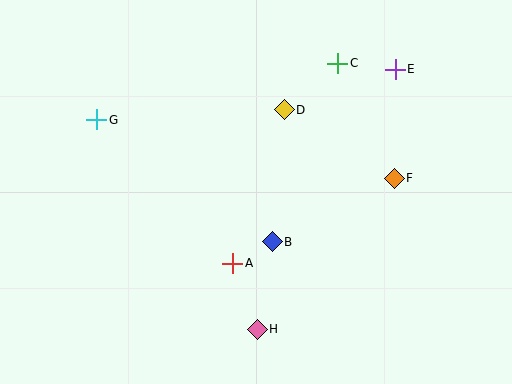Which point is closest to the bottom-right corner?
Point F is closest to the bottom-right corner.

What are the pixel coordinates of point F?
Point F is at (394, 178).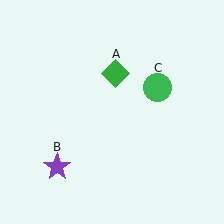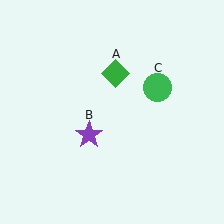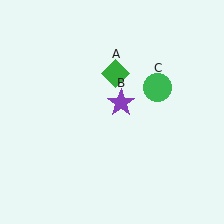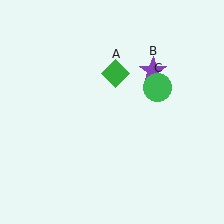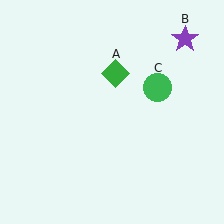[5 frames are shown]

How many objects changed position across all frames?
1 object changed position: purple star (object B).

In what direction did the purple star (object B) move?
The purple star (object B) moved up and to the right.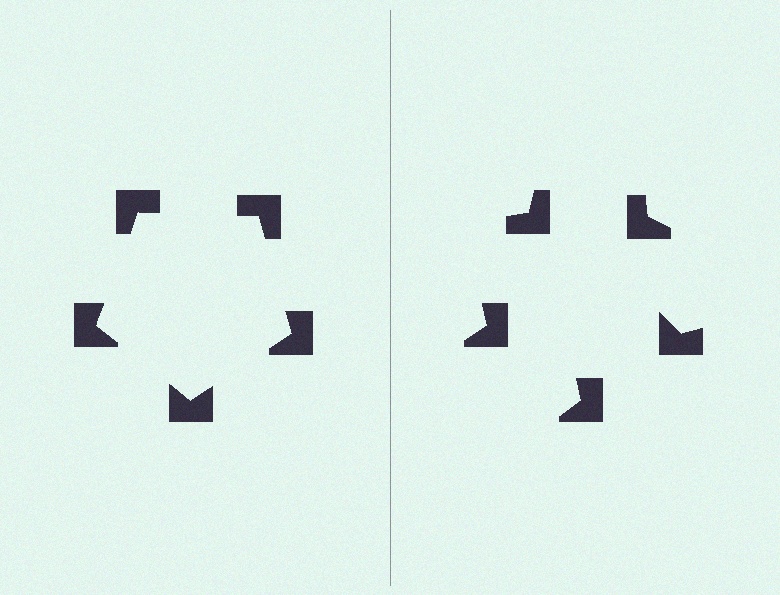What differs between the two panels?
The notched squares are positioned identically on both sides; only the wedge orientations differ. On the left they align to a pentagon; on the right they are misaligned.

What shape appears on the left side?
An illusory pentagon.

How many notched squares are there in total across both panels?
10 — 5 on each side.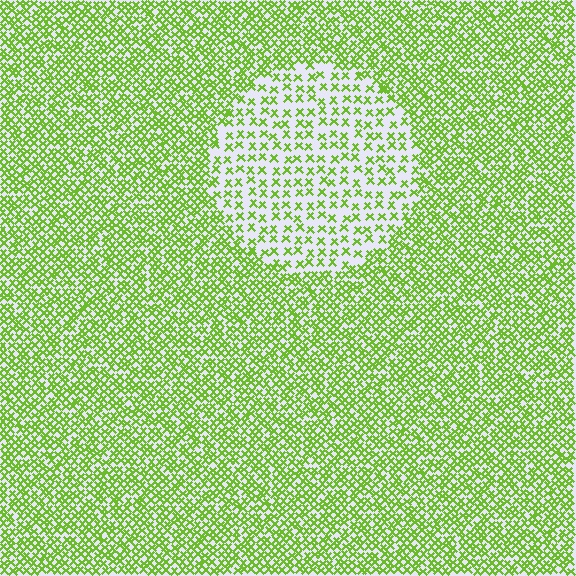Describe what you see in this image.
The image contains small lime elements arranged at two different densities. A circle-shaped region is visible where the elements are less densely packed than the surrounding area.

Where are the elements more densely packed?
The elements are more densely packed outside the circle boundary.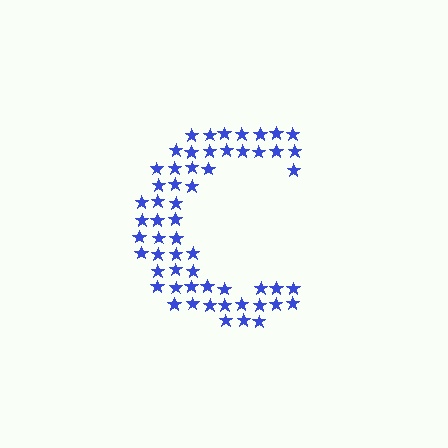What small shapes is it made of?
It is made of small stars.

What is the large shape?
The large shape is the letter C.